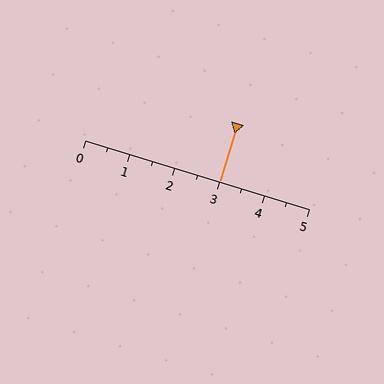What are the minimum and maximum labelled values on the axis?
The axis runs from 0 to 5.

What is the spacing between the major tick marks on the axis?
The major ticks are spaced 1 apart.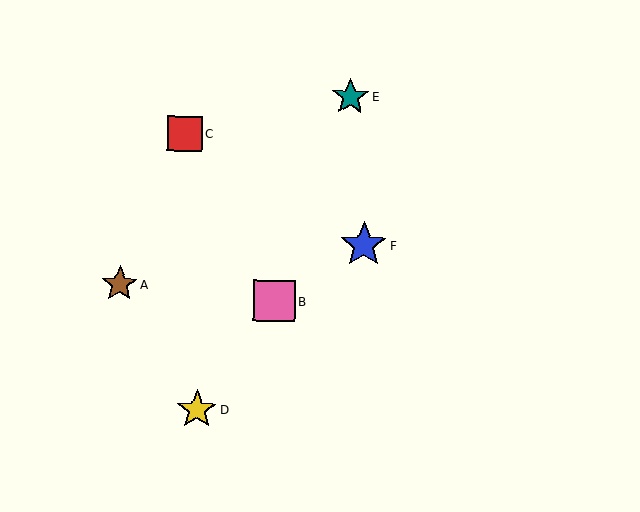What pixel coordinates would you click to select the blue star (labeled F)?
Click at (364, 245) to select the blue star F.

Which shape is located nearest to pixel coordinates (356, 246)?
The blue star (labeled F) at (364, 245) is nearest to that location.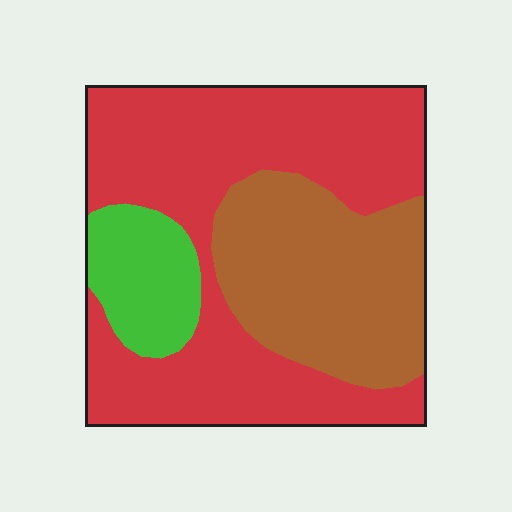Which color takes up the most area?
Red, at roughly 55%.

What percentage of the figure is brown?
Brown takes up between a quarter and a half of the figure.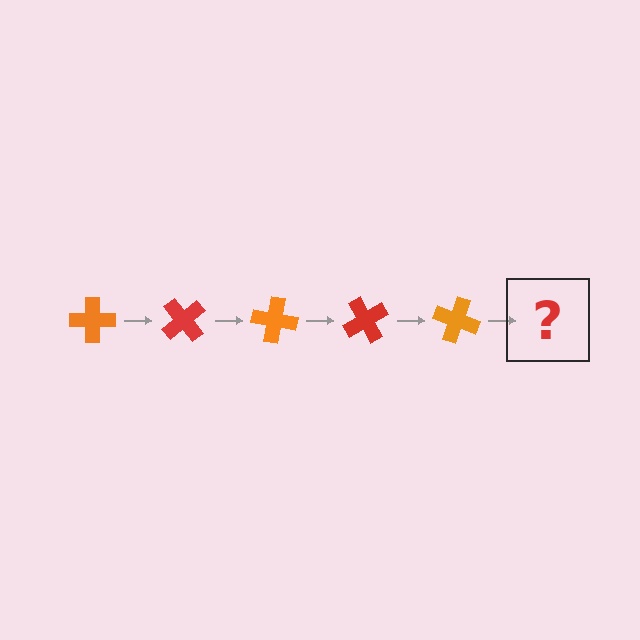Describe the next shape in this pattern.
It should be a red cross, rotated 250 degrees from the start.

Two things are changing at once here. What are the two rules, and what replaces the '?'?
The two rules are that it rotates 50 degrees each step and the color cycles through orange and red. The '?' should be a red cross, rotated 250 degrees from the start.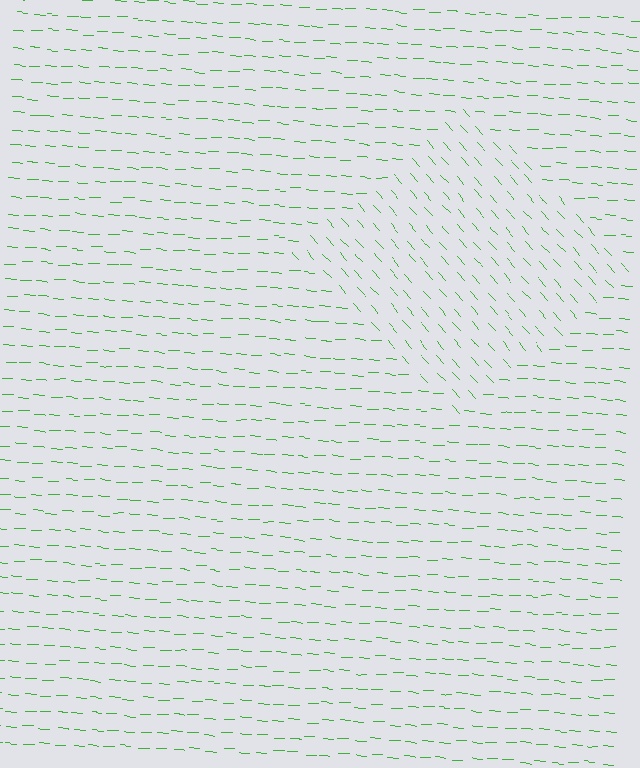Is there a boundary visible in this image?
Yes, there is a texture boundary formed by a change in line orientation.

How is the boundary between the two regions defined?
The boundary is defined purely by a change in line orientation (approximately 45 degrees difference). All lines are the same color and thickness.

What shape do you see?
I see a diamond.